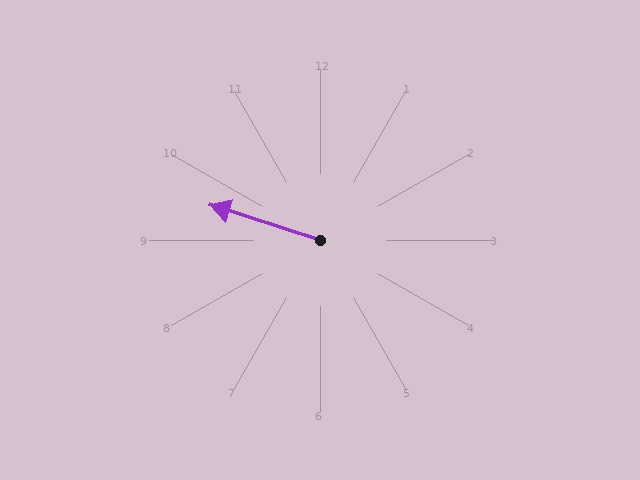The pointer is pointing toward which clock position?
Roughly 10 o'clock.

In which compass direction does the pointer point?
West.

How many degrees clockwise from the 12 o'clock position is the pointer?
Approximately 288 degrees.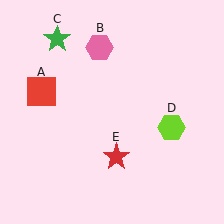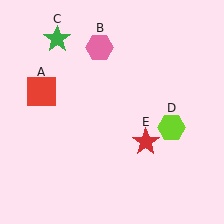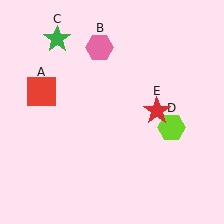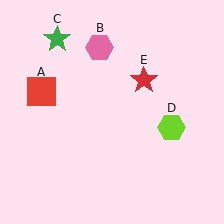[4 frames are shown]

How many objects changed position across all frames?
1 object changed position: red star (object E).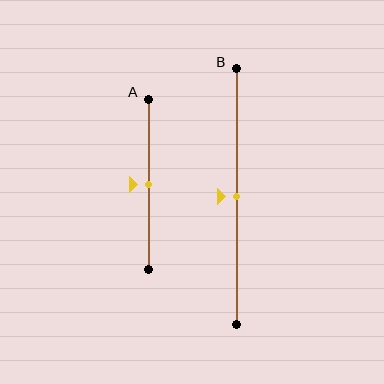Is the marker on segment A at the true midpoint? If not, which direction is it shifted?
Yes, the marker on segment A is at the true midpoint.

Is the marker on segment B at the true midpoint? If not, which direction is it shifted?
Yes, the marker on segment B is at the true midpoint.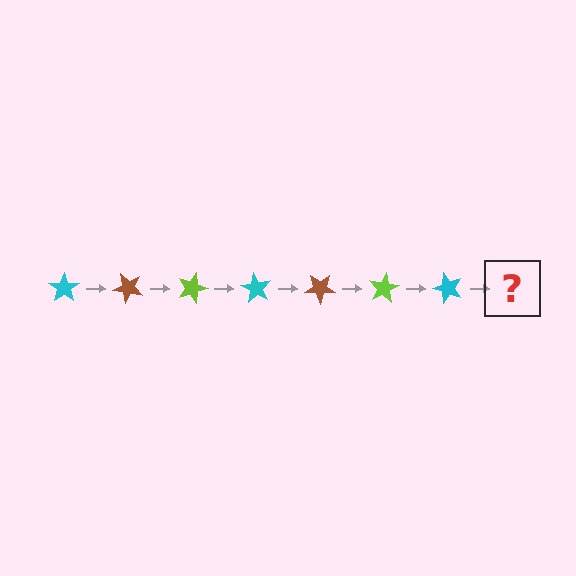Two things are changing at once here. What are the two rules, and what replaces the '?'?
The two rules are that it rotates 45 degrees each step and the color cycles through cyan, brown, and lime. The '?' should be a brown star, rotated 315 degrees from the start.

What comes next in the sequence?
The next element should be a brown star, rotated 315 degrees from the start.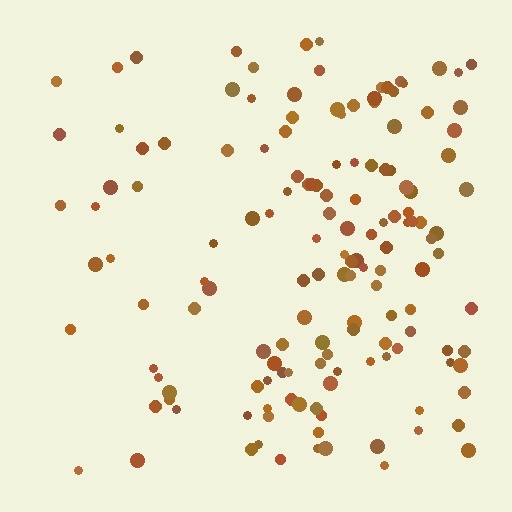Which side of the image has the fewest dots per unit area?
The left.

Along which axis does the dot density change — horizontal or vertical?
Horizontal.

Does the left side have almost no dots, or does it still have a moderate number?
Still a moderate number, just noticeably fewer than the right.